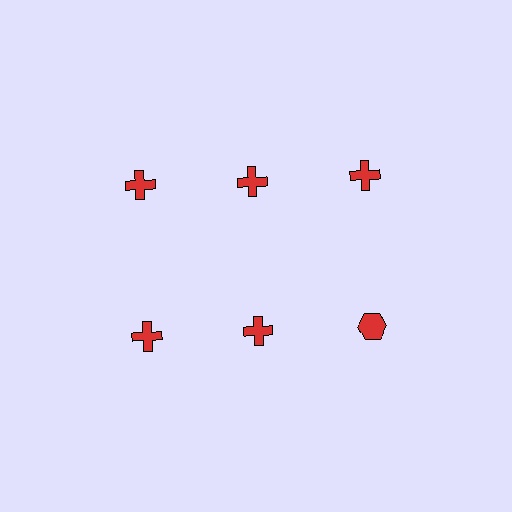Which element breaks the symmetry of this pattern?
The red hexagon in the second row, center column breaks the symmetry. All other shapes are red crosses.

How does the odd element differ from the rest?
It has a different shape: hexagon instead of cross.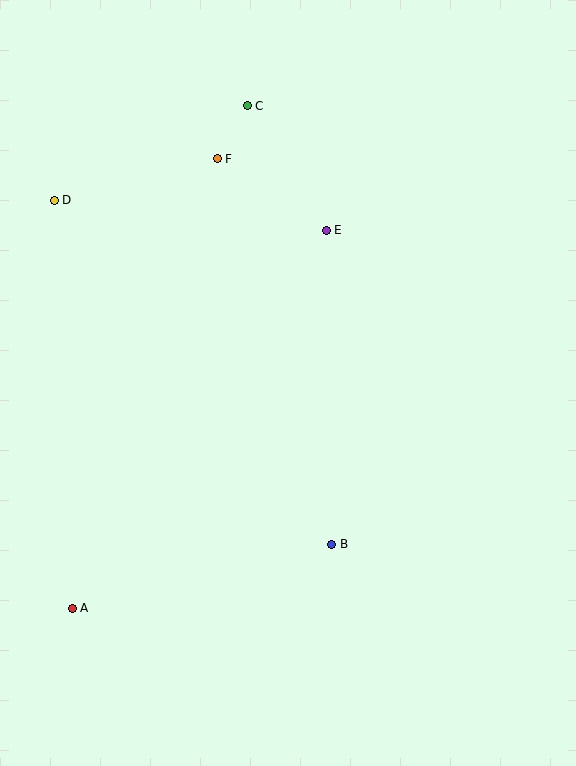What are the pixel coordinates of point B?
Point B is at (332, 544).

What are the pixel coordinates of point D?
Point D is at (54, 200).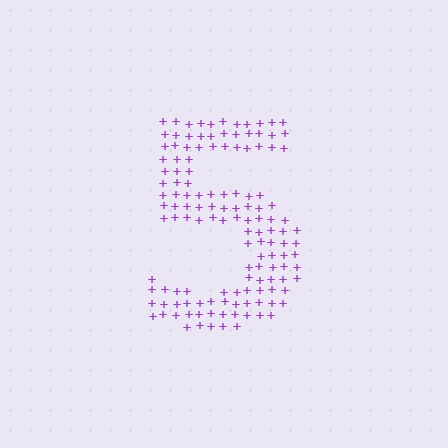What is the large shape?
The large shape is the digit 5.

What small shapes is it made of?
It is made of small plus signs.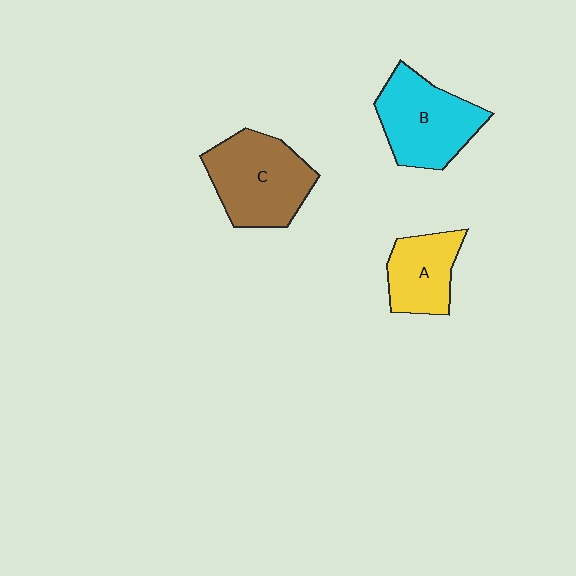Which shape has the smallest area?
Shape A (yellow).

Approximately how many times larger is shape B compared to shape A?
Approximately 1.4 times.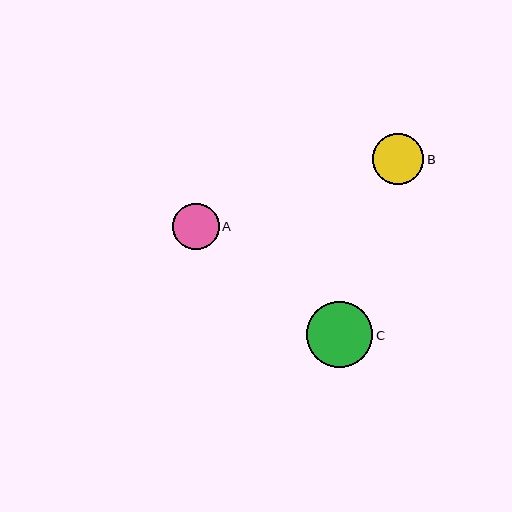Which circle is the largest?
Circle C is the largest with a size of approximately 67 pixels.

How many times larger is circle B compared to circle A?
Circle B is approximately 1.1 times the size of circle A.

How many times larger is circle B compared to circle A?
Circle B is approximately 1.1 times the size of circle A.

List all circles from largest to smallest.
From largest to smallest: C, B, A.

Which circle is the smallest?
Circle A is the smallest with a size of approximately 46 pixels.